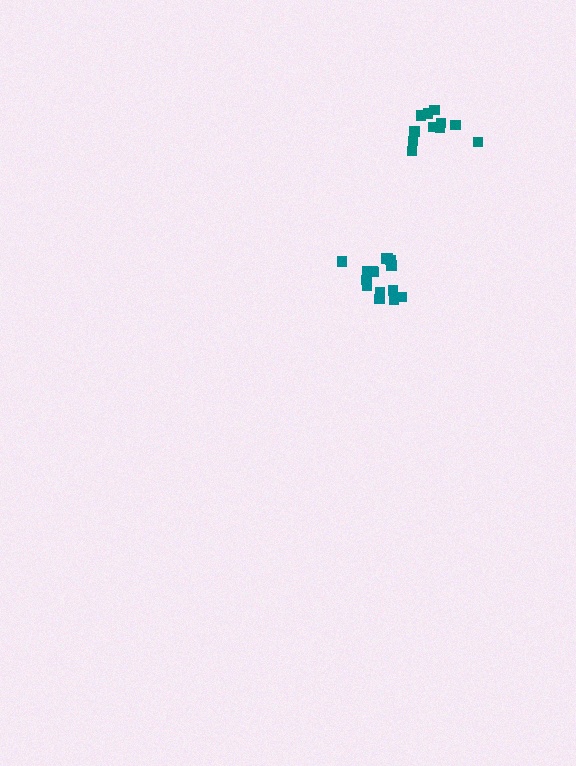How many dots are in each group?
Group 1: 15 dots, Group 2: 11 dots (26 total).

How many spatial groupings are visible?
There are 2 spatial groupings.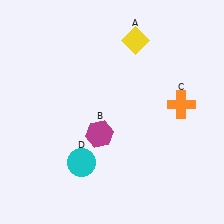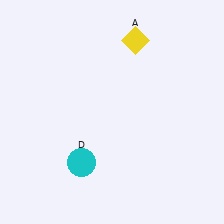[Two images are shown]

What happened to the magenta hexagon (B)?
The magenta hexagon (B) was removed in Image 2. It was in the bottom-left area of Image 1.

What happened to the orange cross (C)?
The orange cross (C) was removed in Image 2. It was in the top-right area of Image 1.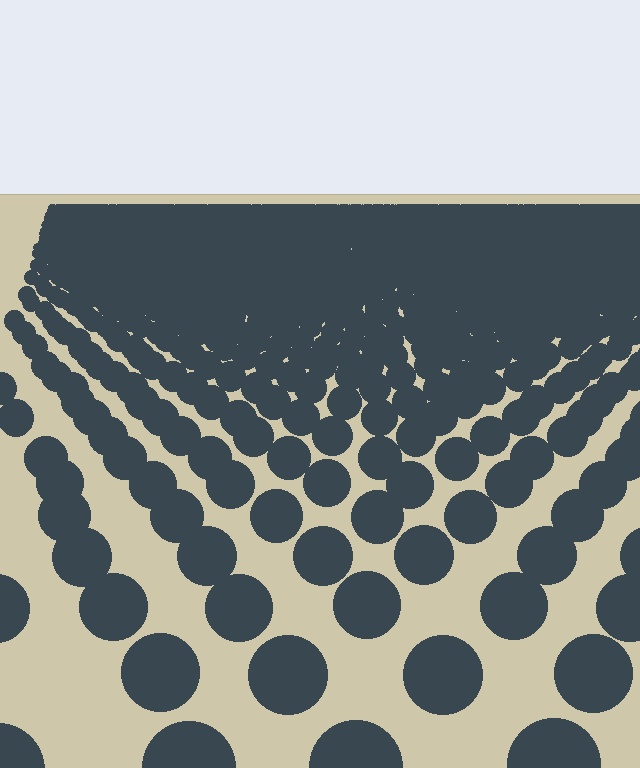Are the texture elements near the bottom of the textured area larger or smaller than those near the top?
Larger. Near the bottom, elements are closer to the viewer and appear at a bigger on-screen size.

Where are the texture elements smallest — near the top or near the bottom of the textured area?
Near the top.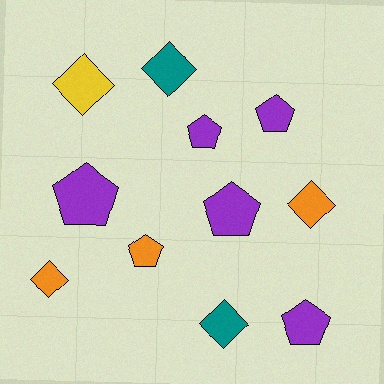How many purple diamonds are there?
There are no purple diamonds.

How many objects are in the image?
There are 11 objects.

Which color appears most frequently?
Purple, with 5 objects.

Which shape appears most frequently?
Pentagon, with 6 objects.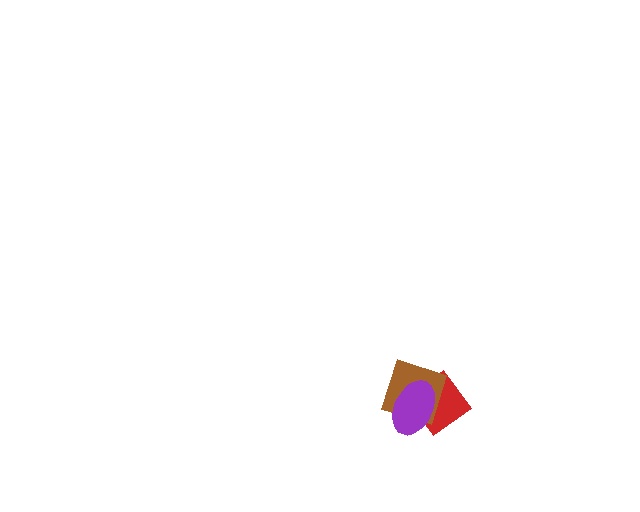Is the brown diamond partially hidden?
Yes, it is partially covered by another shape.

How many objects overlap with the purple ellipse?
2 objects overlap with the purple ellipse.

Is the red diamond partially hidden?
Yes, it is partially covered by another shape.